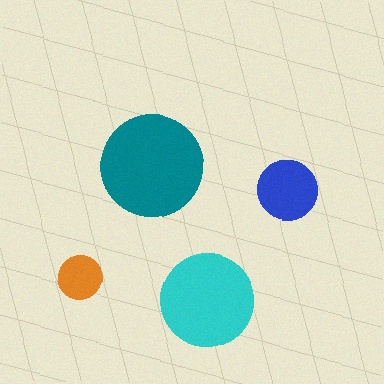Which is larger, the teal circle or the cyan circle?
The teal one.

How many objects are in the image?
There are 4 objects in the image.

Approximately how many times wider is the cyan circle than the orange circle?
About 2 times wider.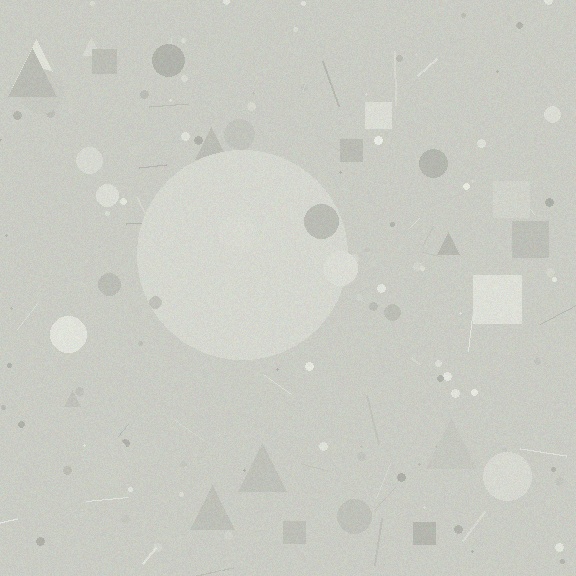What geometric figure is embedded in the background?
A circle is embedded in the background.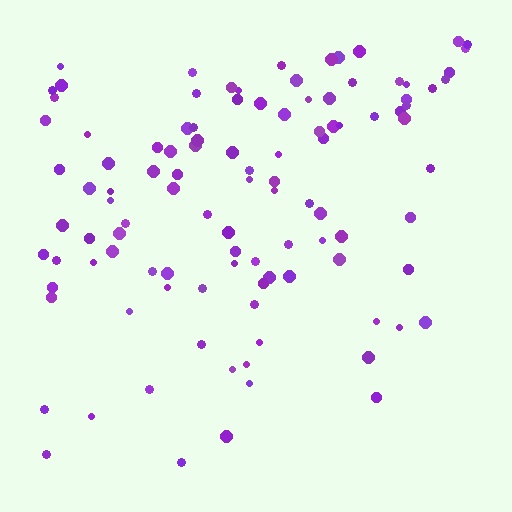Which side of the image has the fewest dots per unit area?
The bottom.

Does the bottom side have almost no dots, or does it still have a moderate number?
Still a moderate number, just noticeably fewer than the top.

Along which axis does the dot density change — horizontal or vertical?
Vertical.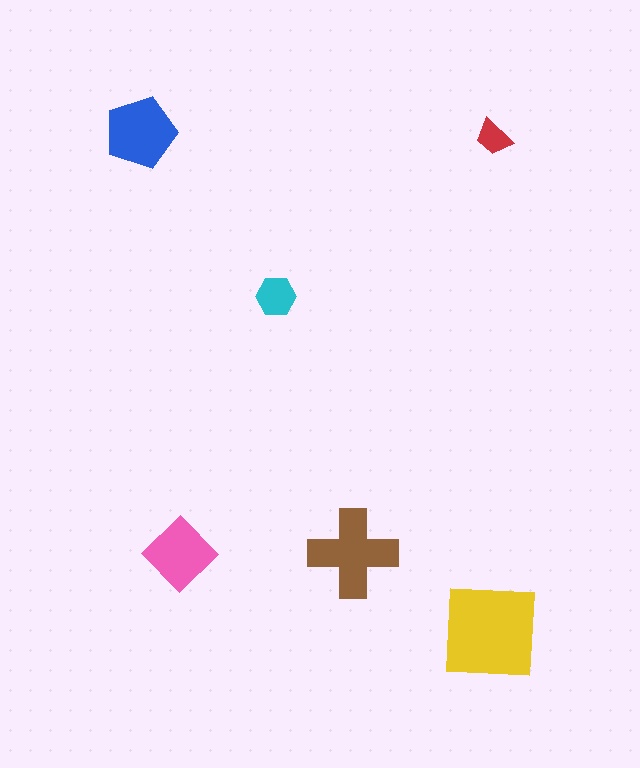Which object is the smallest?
The red trapezoid.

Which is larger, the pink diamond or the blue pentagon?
The blue pentagon.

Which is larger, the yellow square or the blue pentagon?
The yellow square.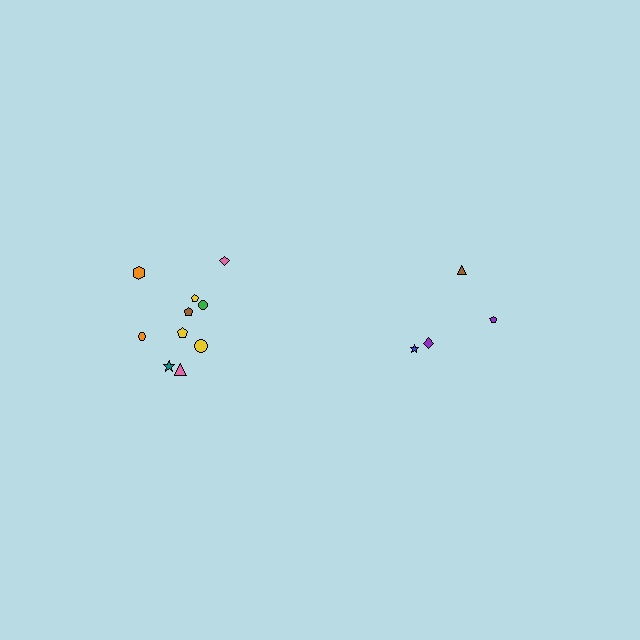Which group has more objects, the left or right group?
The left group.